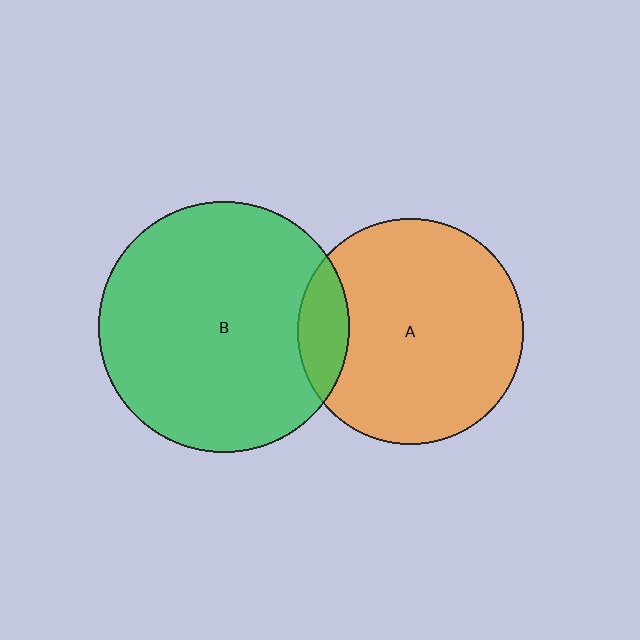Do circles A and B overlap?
Yes.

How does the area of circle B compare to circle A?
Approximately 1.2 times.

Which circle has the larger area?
Circle B (green).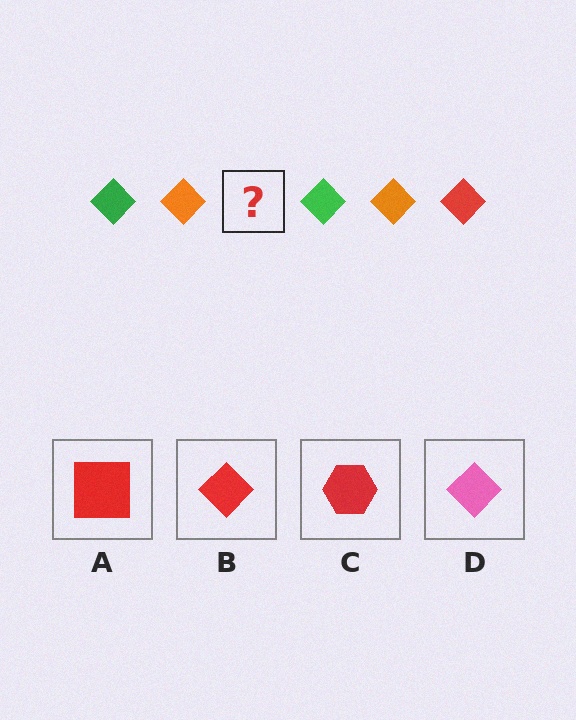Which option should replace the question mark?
Option B.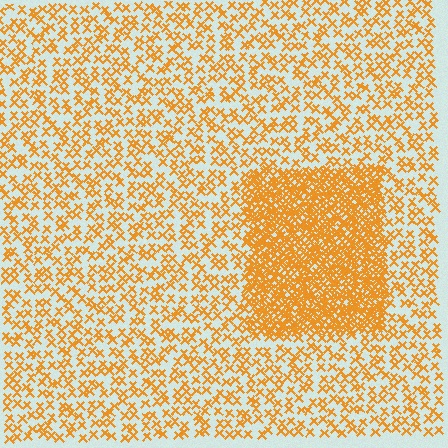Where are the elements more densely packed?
The elements are more densely packed inside the rectangle boundary.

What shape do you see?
I see a rectangle.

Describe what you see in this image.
The image contains small orange elements arranged at two different densities. A rectangle-shaped region is visible where the elements are more densely packed than the surrounding area.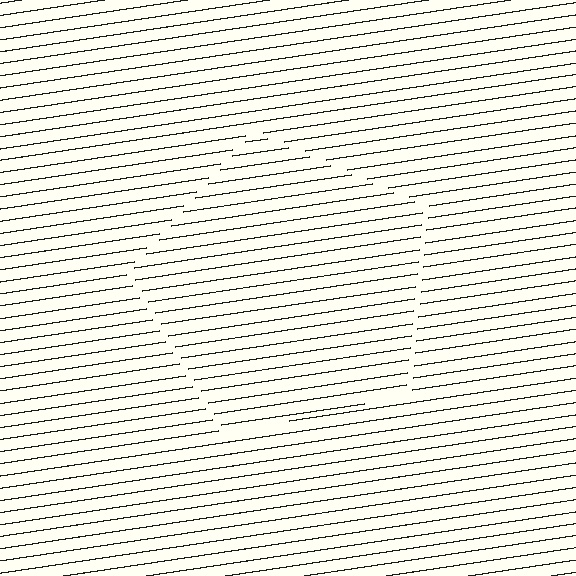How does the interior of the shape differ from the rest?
The interior of the shape contains the same grating, shifted by half a period — the contour is defined by the phase discontinuity where line-ends from the inner and outer gratings abut.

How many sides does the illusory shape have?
5 sides — the line-ends trace a pentagon.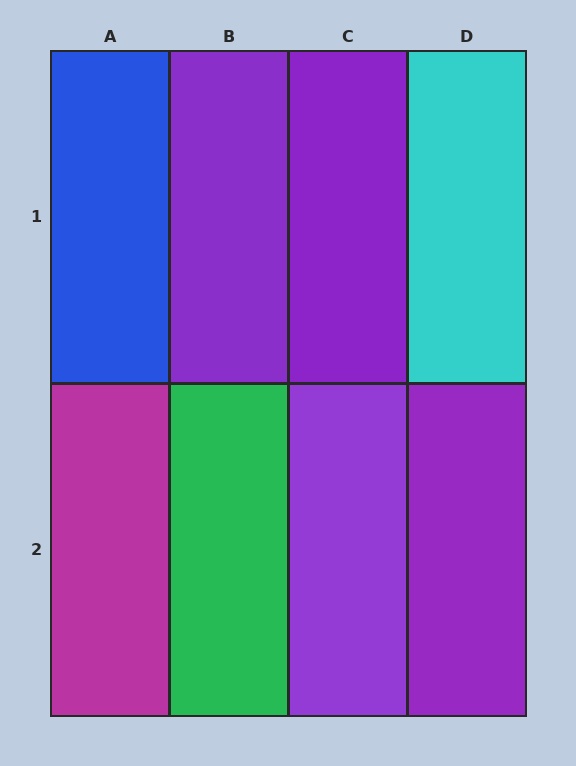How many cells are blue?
1 cell is blue.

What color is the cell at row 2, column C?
Purple.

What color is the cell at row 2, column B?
Green.